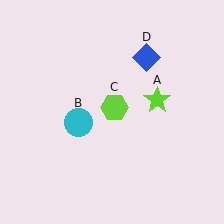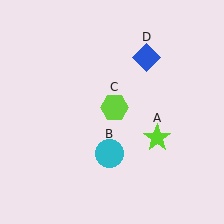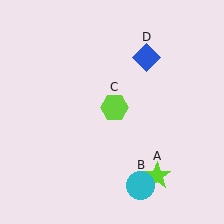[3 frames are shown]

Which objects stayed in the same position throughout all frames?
Lime hexagon (object C) and blue diamond (object D) remained stationary.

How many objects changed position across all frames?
2 objects changed position: lime star (object A), cyan circle (object B).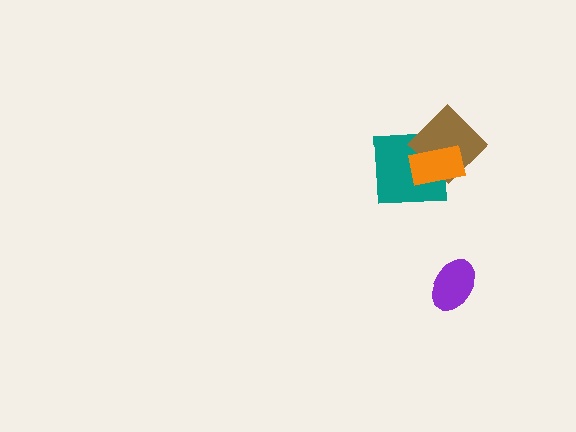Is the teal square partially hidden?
Yes, it is partially covered by another shape.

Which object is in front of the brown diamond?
The orange rectangle is in front of the brown diamond.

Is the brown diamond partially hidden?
Yes, it is partially covered by another shape.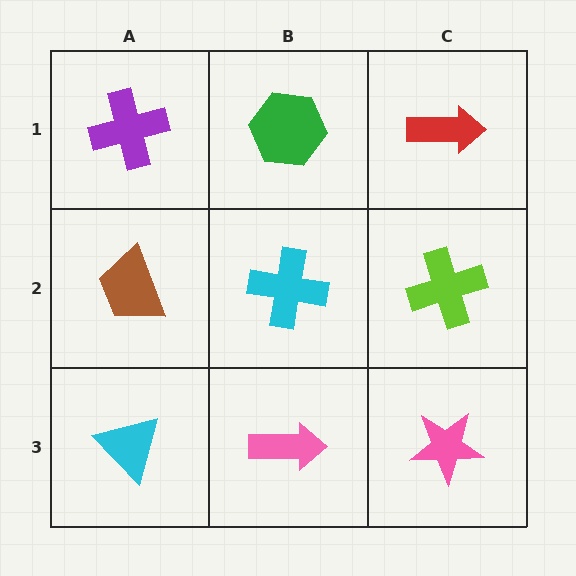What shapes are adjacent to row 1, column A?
A brown trapezoid (row 2, column A), a green hexagon (row 1, column B).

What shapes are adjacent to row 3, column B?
A cyan cross (row 2, column B), a cyan triangle (row 3, column A), a pink star (row 3, column C).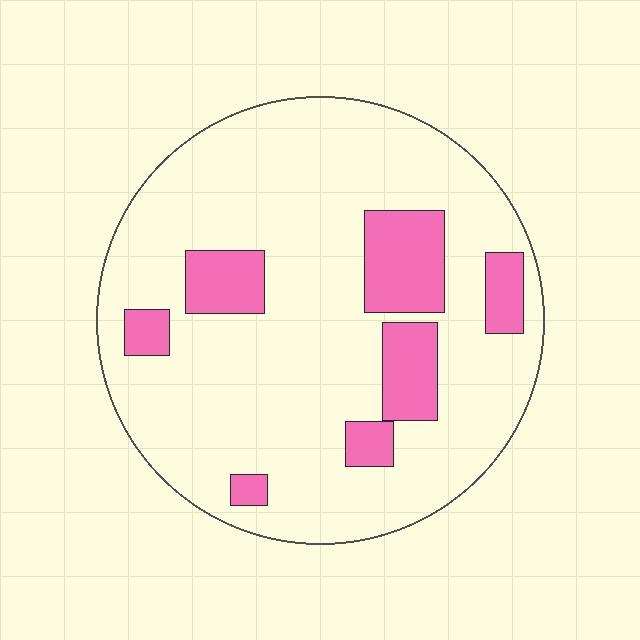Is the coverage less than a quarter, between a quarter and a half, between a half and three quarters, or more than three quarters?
Less than a quarter.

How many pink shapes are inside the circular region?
7.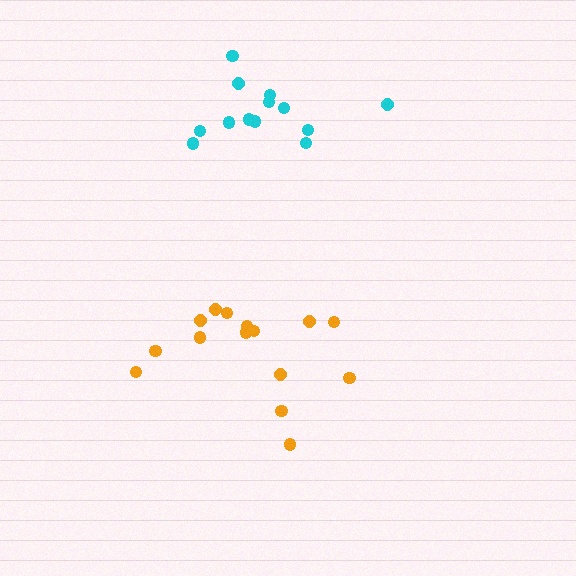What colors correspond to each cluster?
The clusters are colored: cyan, orange.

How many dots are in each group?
Group 1: 13 dots, Group 2: 15 dots (28 total).